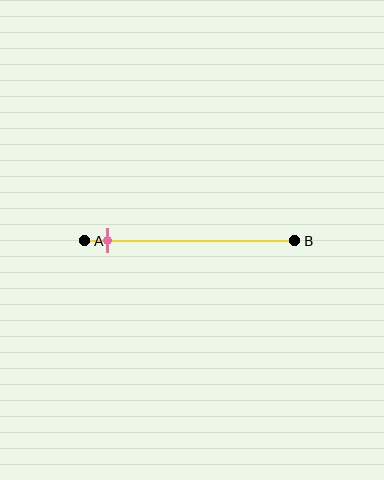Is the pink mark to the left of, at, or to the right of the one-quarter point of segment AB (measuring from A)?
The pink mark is to the left of the one-quarter point of segment AB.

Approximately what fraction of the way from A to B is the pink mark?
The pink mark is approximately 10% of the way from A to B.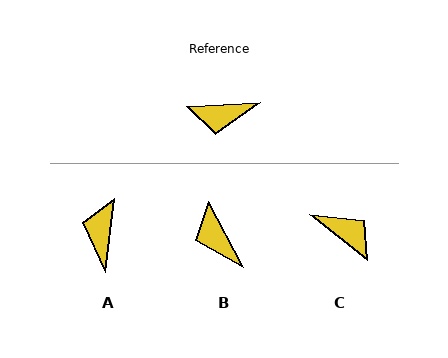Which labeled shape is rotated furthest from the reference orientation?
C, about 138 degrees away.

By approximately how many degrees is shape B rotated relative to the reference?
Approximately 65 degrees clockwise.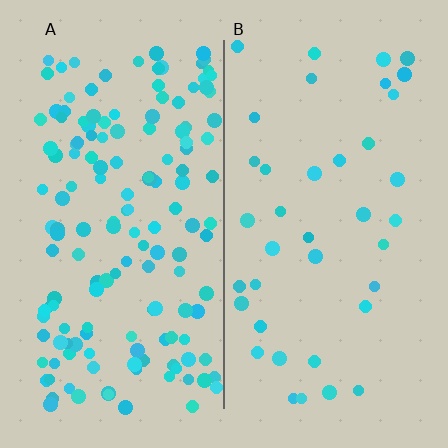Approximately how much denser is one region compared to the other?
Approximately 3.9× — region A over region B.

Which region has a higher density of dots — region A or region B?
A (the left).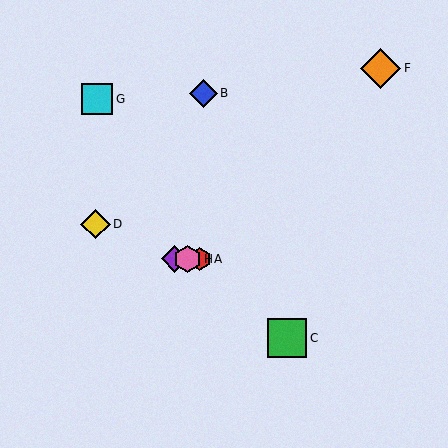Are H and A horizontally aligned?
Yes, both are at y≈259.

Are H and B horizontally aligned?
No, H is at y≈259 and B is at y≈93.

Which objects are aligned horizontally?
Objects A, E, H are aligned horizontally.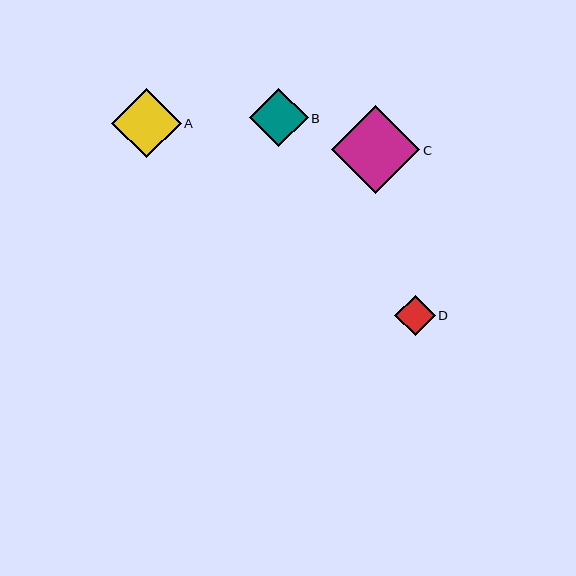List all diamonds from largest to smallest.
From largest to smallest: C, A, B, D.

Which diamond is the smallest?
Diamond D is the smallest with a size of approximately 41 pixels.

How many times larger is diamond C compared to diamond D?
Diamond C is approximately 2.2 times the size of diamond D.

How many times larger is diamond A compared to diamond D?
Diamond A is approximately 1.7 times the size of diamond D.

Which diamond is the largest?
Diamond C is the largest with a size of approximately 89 pixels.